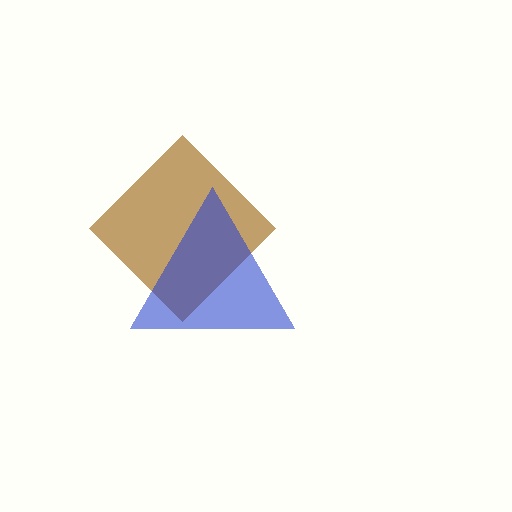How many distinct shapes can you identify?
There are 2 distinct shapes: a brown diamond, a blue triangle.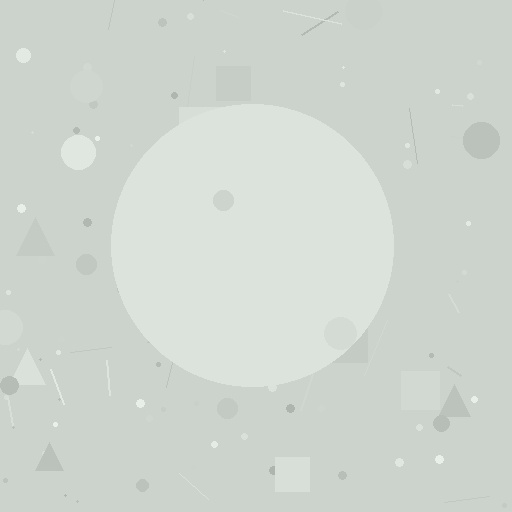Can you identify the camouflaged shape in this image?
The camouflaged shape is a circle.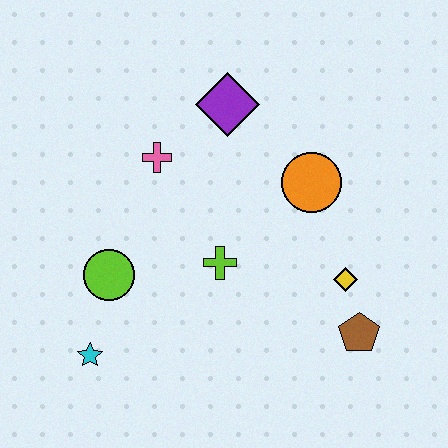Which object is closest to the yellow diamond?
The brown pentagon is closest to the yellow diamond.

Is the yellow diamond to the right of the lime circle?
Yes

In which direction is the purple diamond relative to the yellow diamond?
The purple diamond is above the yellow diamond.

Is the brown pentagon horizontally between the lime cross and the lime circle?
No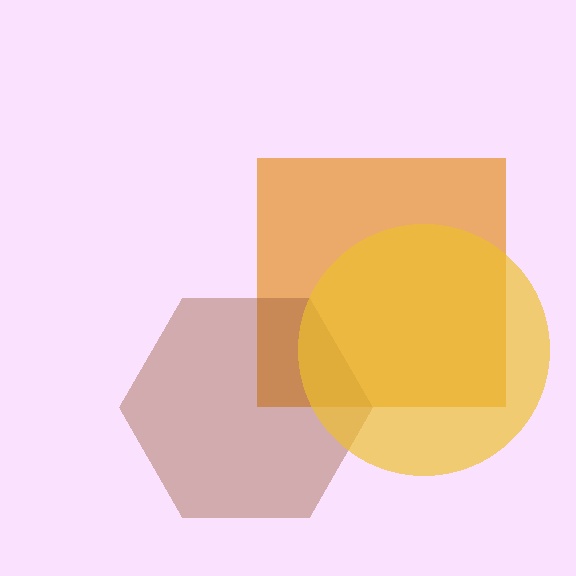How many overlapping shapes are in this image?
There are 3 overlapping shapes in the image.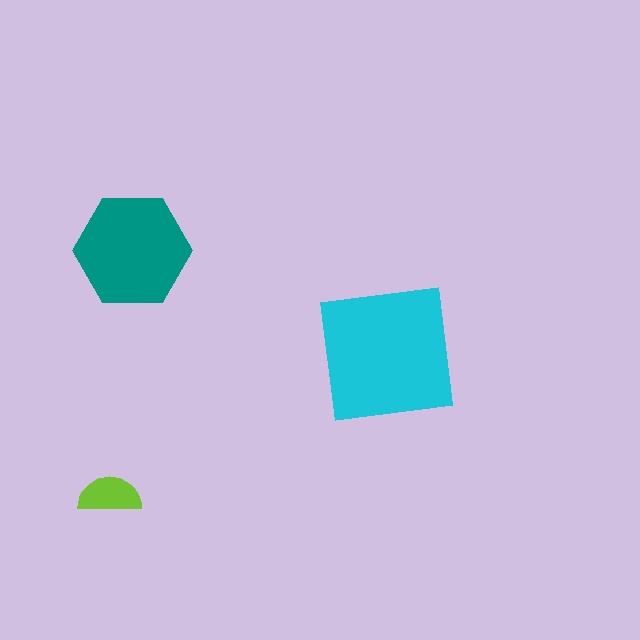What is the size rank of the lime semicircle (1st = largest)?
3rd.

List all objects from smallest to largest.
The lime semicircle, the teal hexagon, the cyan square.